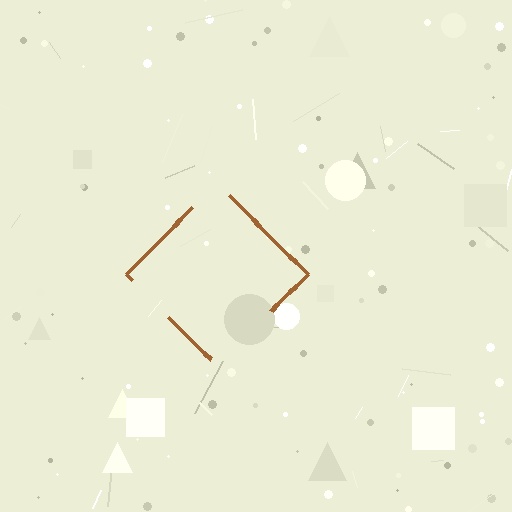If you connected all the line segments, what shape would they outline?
They would outline a diamond.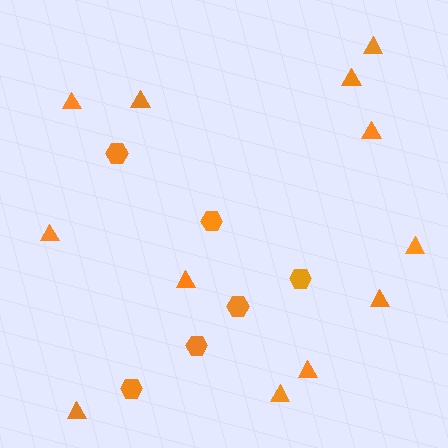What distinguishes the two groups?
There are 2 groups: one group of triangles (12) and one group of hexagons (6).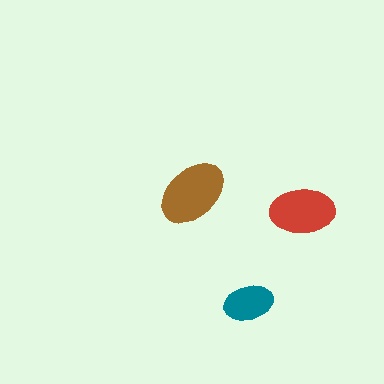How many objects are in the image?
There are 3 objects in the image.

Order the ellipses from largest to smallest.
the brown one, the red one, the teal one.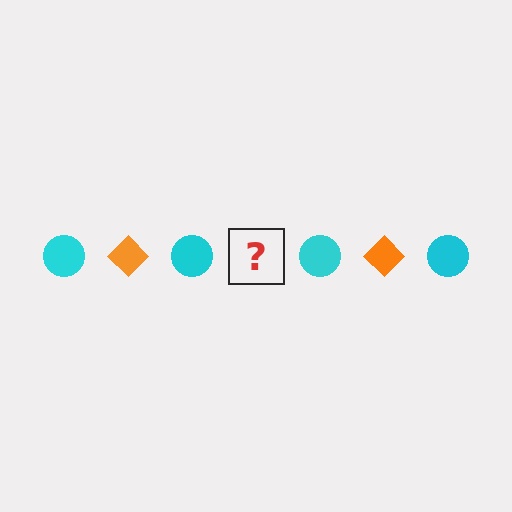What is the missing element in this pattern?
The missing element is an orange diamond.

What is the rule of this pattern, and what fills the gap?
The rule is that the pattern alternates between cyan circle and orange diamond. The gap should be filled with an orange diamond.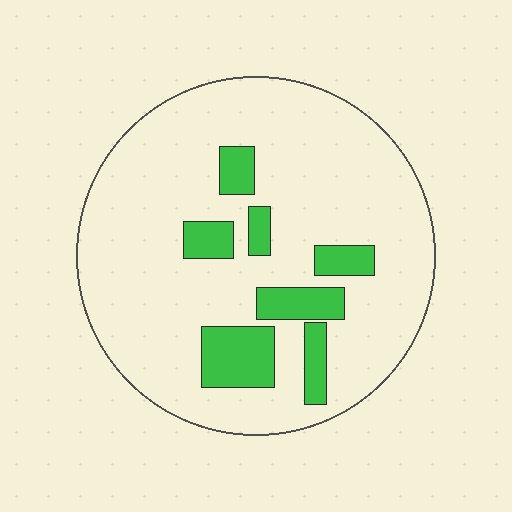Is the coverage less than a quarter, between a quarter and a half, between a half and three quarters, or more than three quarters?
Less than a quarter.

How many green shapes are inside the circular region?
7.